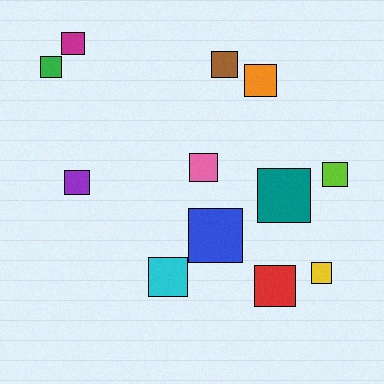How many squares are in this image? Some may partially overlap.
There are 12 squares.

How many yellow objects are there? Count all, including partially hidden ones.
There is 1 yellow object.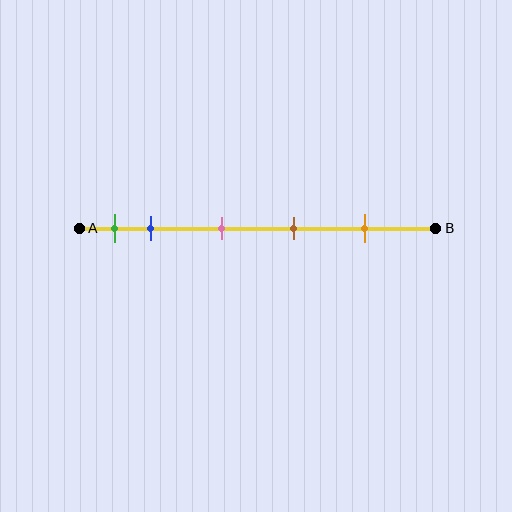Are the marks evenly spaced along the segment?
No, the marks are not evenly spaced.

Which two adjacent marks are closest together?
The green and blue marks are the closest adjacent pair.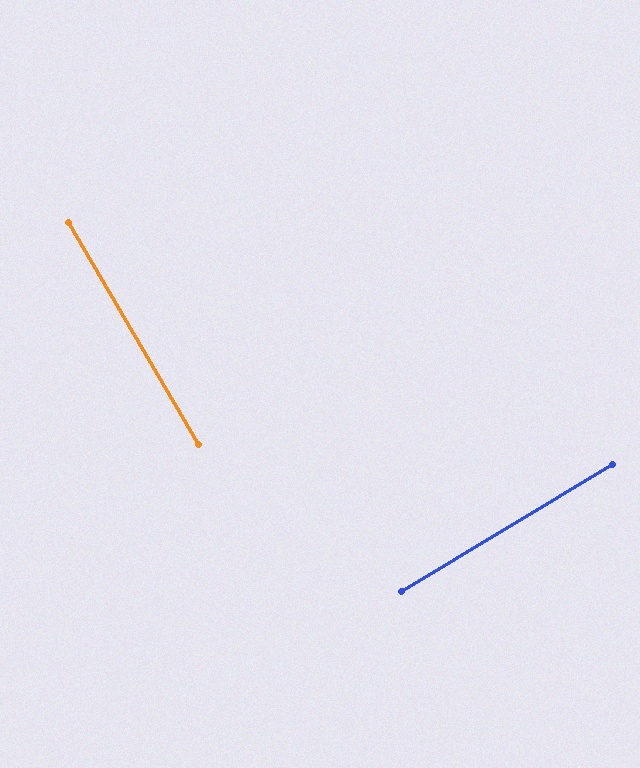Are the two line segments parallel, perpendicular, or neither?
Perpendicular — they meet at approximately 89°.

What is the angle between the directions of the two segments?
Approximately 89 degrees.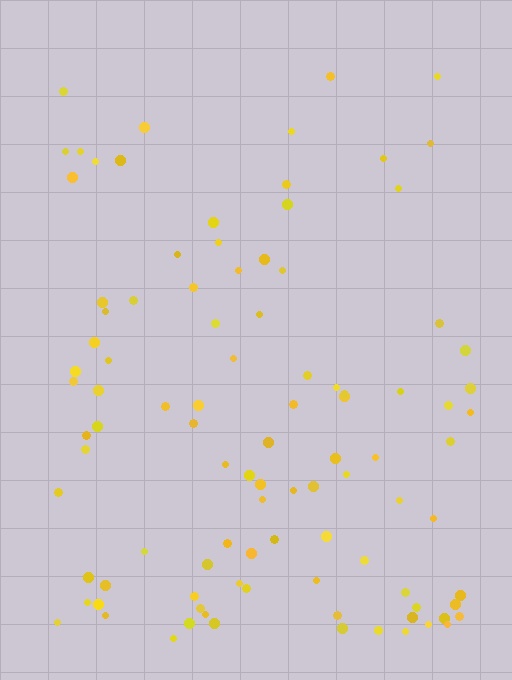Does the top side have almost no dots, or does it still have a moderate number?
Still a moderate number, just noticeably fewer than the bottom.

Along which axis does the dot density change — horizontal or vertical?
Vertical.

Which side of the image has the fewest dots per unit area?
The top.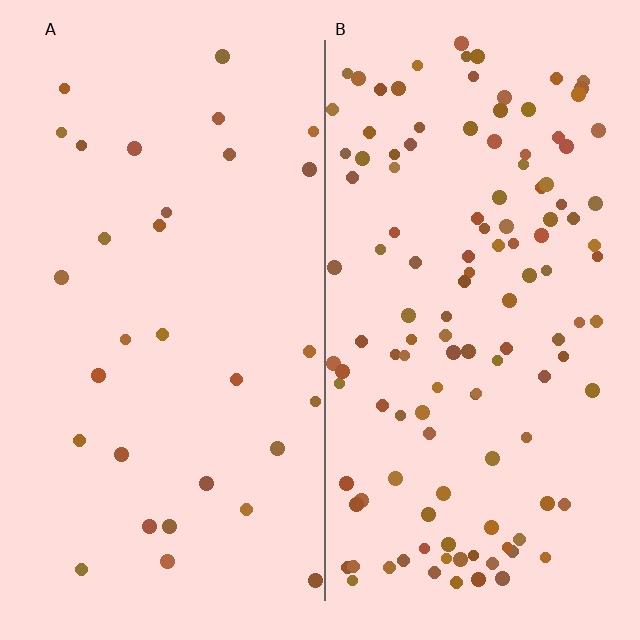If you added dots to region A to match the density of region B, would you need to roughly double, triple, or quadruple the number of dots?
Approximately quadruple.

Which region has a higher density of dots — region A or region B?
B (the right).